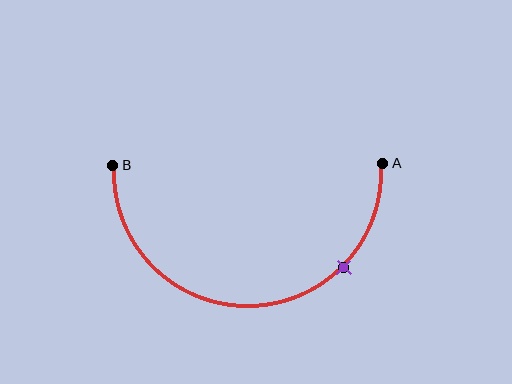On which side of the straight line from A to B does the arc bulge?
The arc bulges below the straight line connecting A and B.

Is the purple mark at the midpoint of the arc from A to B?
No. The purple mark lies on the arc but is closer to endpoint A. The arc midpoint would be at the point on the curve equidistant along the arc from both A and B.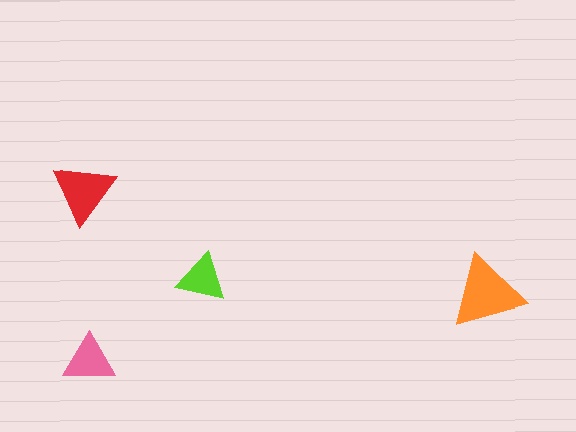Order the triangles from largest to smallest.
the orange one, the red one, the pink one, the lime one.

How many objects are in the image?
There are 4 objects in the image.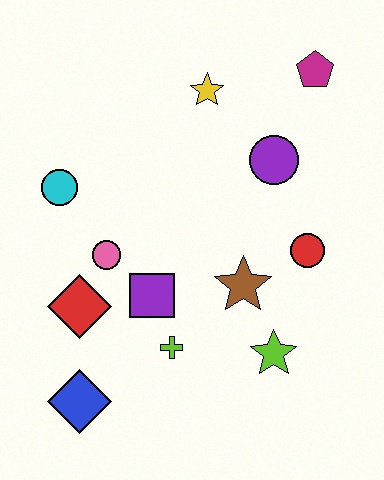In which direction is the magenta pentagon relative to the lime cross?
The magenta pentagon is above the lime cross.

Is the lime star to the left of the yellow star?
No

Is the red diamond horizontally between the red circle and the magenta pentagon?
No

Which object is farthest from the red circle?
The blue diamond is farthest from the red circle.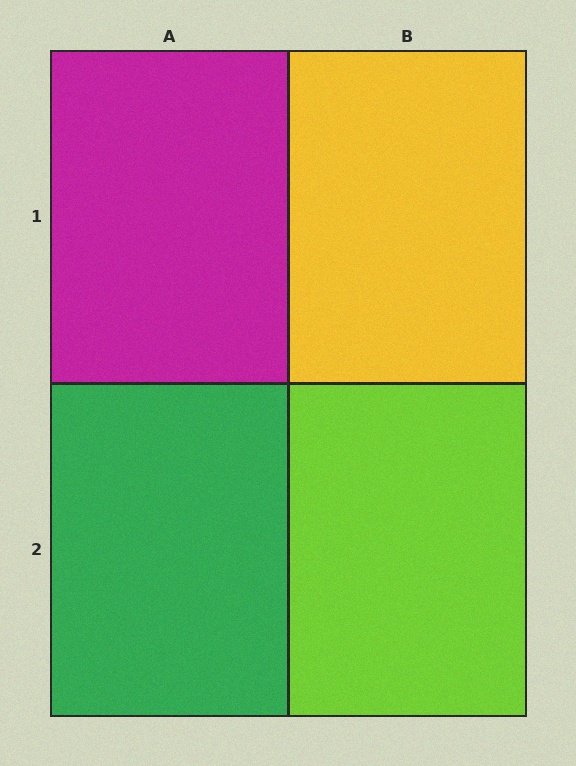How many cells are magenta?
1 cell is magenta.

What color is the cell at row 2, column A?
Green.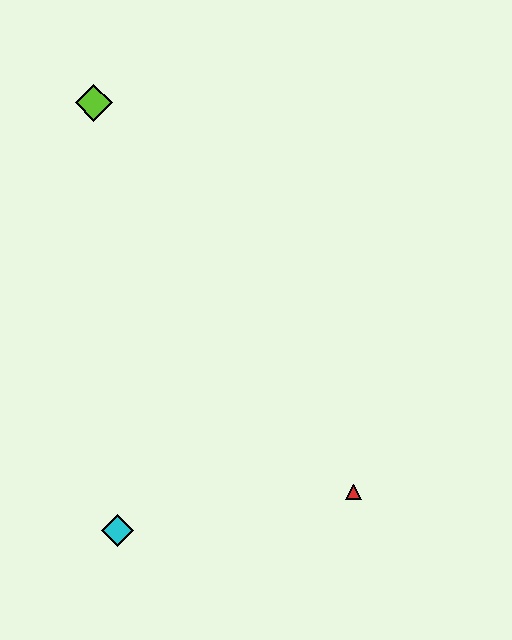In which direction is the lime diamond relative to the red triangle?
The lime diamond is above the red triangle.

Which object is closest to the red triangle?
The cyan diamond is closest to the red triangle.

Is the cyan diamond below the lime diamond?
Yes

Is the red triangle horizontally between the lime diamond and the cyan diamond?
No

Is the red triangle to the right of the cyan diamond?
Yes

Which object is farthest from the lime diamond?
The red triangle is farthest from the lime diamond.